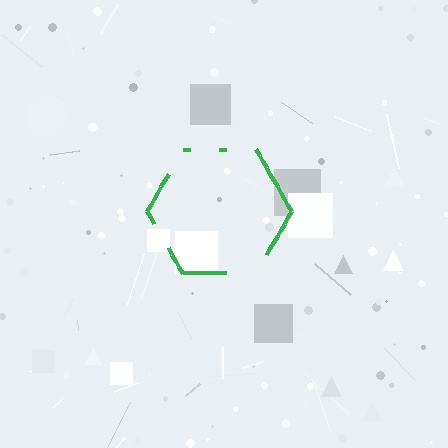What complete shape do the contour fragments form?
The contour fragments form a hexagon.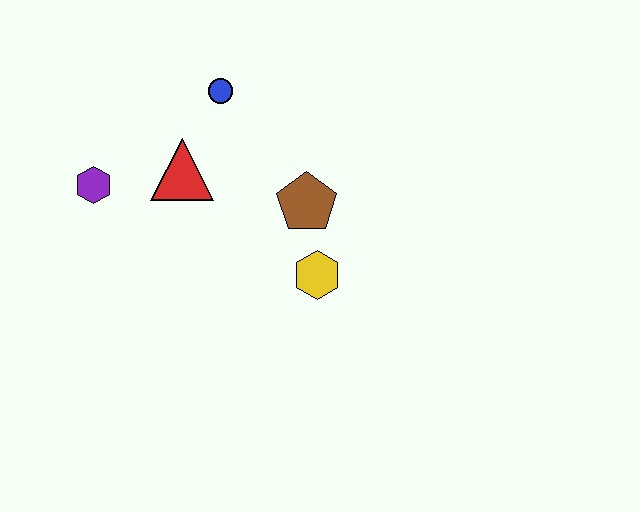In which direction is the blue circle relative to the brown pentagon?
The blue circle is above the brown pentagon.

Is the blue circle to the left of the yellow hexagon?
Yes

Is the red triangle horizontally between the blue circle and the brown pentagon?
No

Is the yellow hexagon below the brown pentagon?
Yes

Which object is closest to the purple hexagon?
The red triangle is closest to the purple hexagon.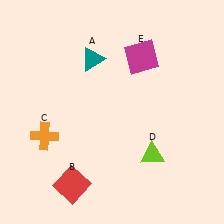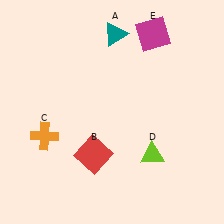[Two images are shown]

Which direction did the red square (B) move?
The red square (B) moved up.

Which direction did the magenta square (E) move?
The magenta square (E) moved up.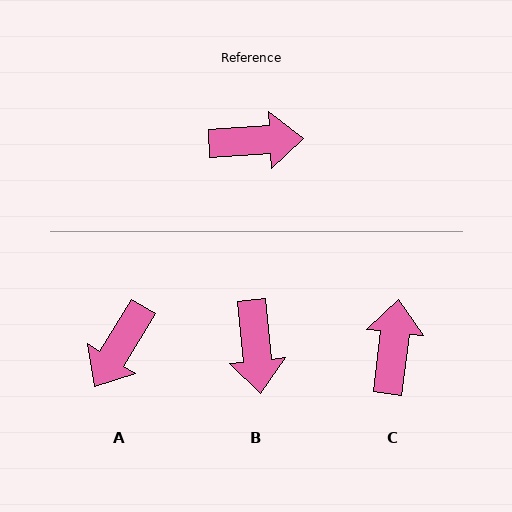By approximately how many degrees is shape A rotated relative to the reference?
Approximately 125 degrees clockwise.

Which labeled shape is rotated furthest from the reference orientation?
A, about 125 degrees away.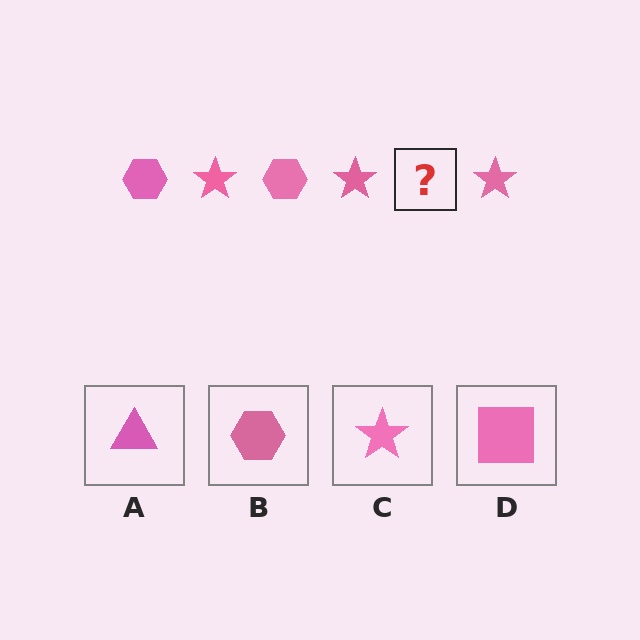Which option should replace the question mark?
Option B.